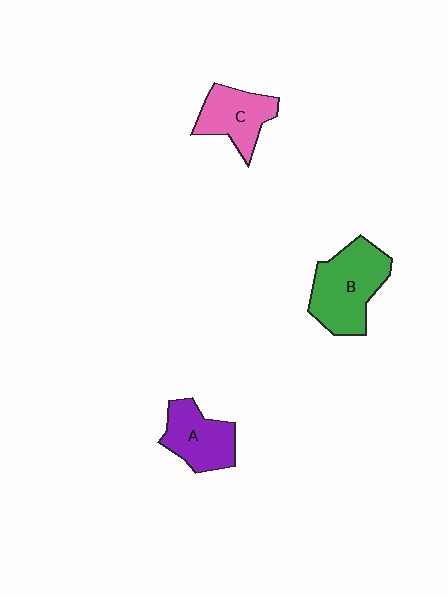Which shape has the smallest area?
Shape C (pink).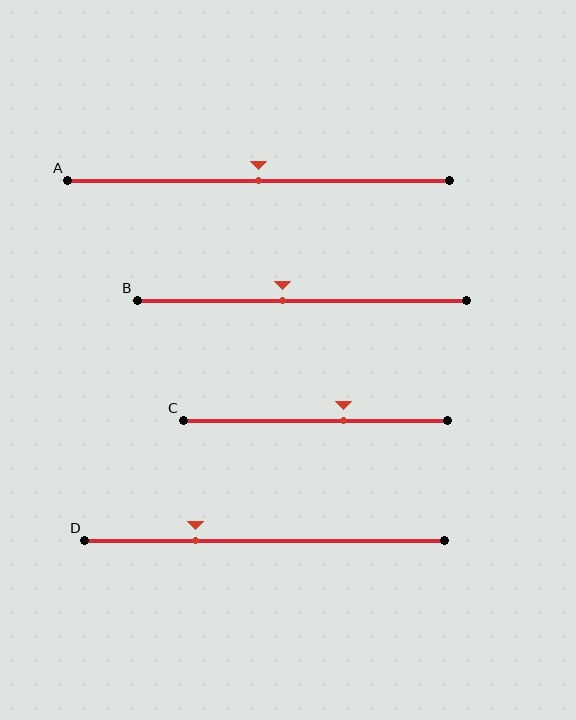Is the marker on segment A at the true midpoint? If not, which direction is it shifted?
Yes, the marker on segment A is at the true midpoint.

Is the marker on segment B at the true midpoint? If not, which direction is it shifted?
No, the marker on segment B is shifted to the left by about 6% of the segment length.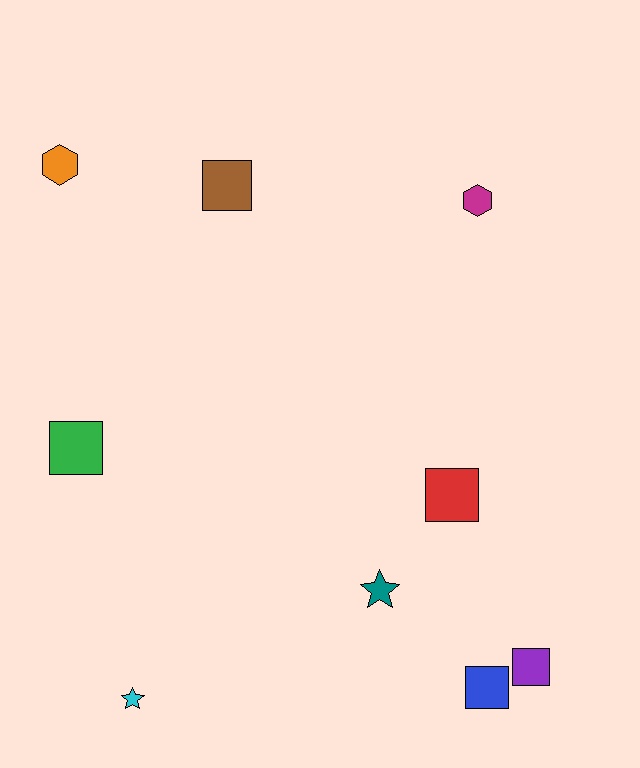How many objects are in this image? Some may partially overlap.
There are 9 objects.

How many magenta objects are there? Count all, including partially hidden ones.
There is 1 magenta object.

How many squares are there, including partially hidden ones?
There are 5 squares.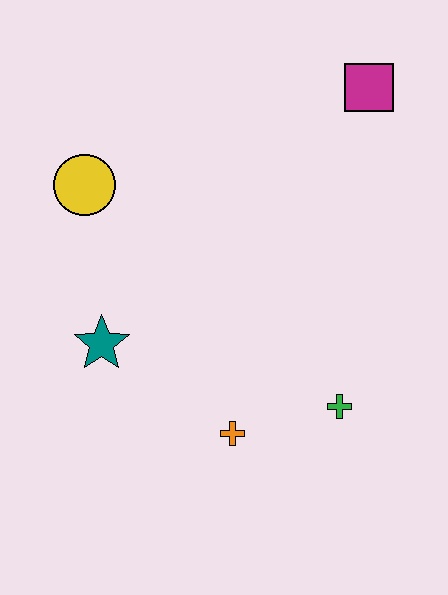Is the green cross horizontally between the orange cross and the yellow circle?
No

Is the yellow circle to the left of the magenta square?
Yes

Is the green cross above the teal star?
No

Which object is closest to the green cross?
The orange cross is closest to the green cross.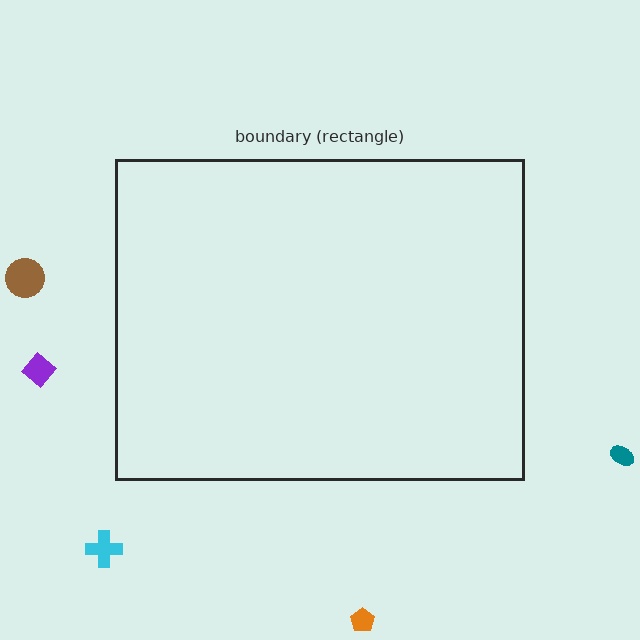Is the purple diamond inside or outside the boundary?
Outside.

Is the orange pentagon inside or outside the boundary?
Outside.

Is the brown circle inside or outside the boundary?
Outside.